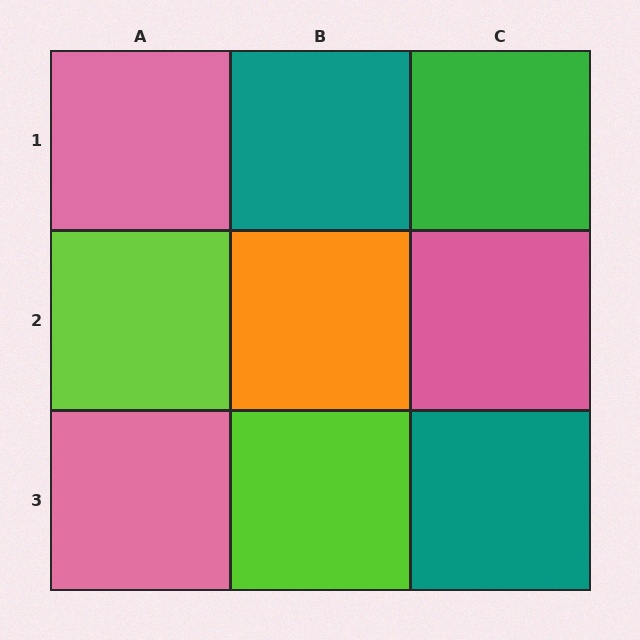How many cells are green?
1 cell is green.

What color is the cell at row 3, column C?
Teal.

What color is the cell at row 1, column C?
Green.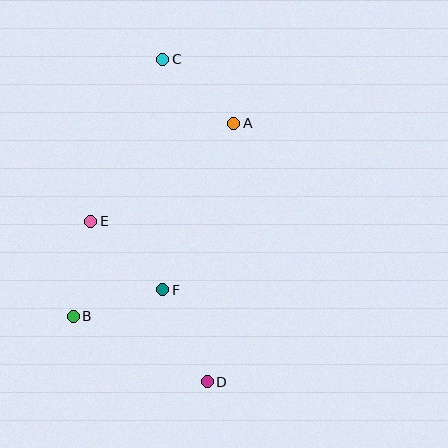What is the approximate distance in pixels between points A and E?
The distance between A and E is approximately 173 pixels.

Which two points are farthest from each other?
Points C and D are farthest from each other.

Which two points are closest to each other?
Points B and F are closest to each other.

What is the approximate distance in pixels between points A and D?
The distance between A and D is approximately 260 pixels.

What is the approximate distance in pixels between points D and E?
The distance between D and E is approximately 199 pixels.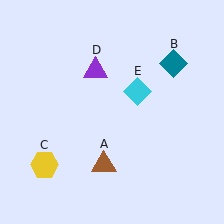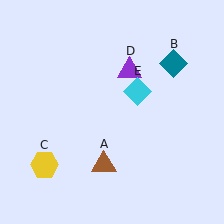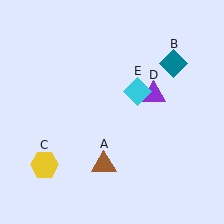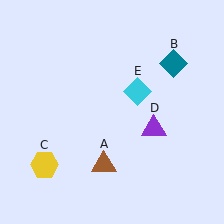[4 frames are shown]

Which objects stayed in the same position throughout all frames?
Brown triangle (object A) and teal diamond (object B) and yellow hexagon (object C) and cyan diamond (object E) remained stationary.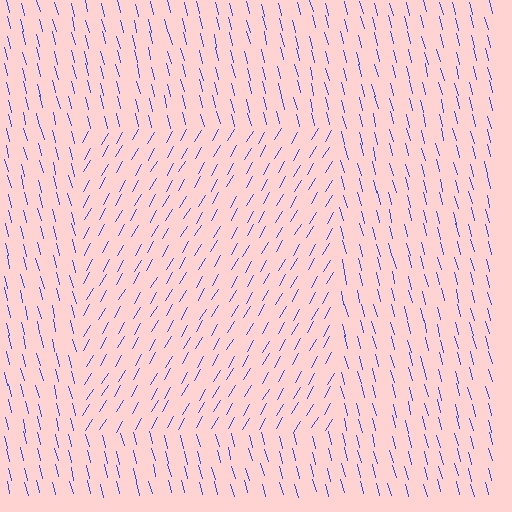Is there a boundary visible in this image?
Yes, there is a texture boundary formed by a change in line orientation.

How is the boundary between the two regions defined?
The boundary is defined purely by a change in line orientation (approximately 45 degrees difference). All lines are the same color and thickness.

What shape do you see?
I see a rectangle.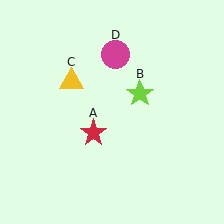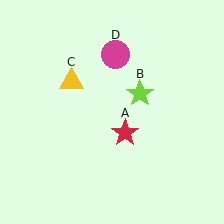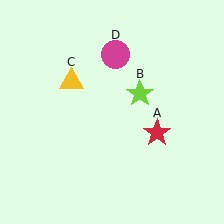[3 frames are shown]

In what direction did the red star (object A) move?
The red star (object A) moved right.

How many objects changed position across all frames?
1 object changed position: red star (object A).